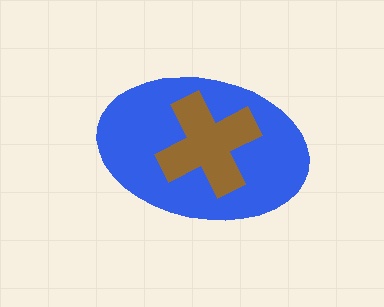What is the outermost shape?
The blue ellipse.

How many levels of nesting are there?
2.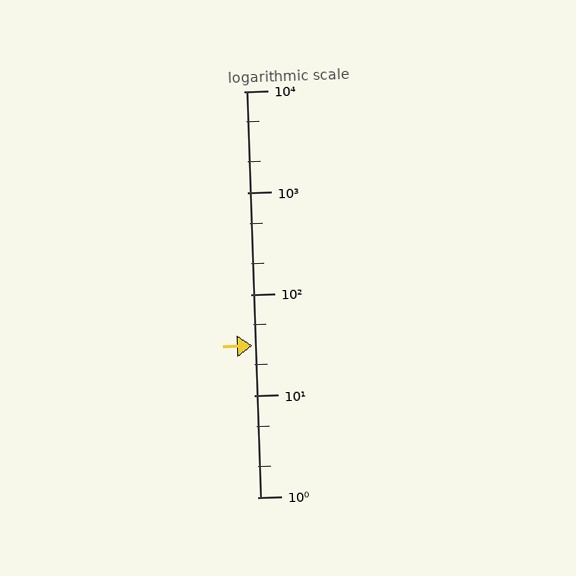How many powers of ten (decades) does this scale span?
The scale spans 4 decades, from 1 to 10000.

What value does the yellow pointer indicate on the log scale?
The pointer indicates approximately 31.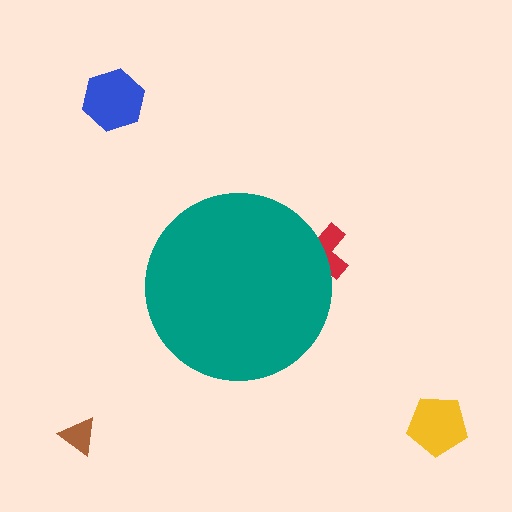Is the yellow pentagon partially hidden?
No, the yellow pentagon is fully visible.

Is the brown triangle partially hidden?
No, the brown triangle is fully visible.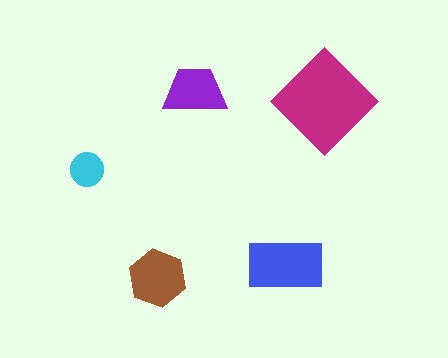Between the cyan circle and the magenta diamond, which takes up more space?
The magenta diamond.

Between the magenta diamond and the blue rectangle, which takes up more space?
The magenta diamond.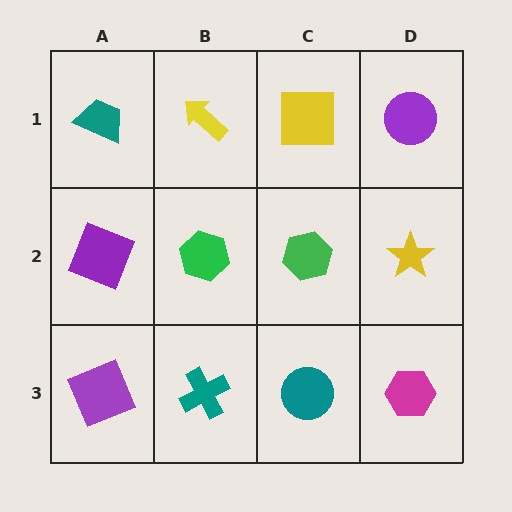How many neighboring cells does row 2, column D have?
3.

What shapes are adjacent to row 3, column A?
A purple square (row 2, column A), a teal cross (row 3, column B).